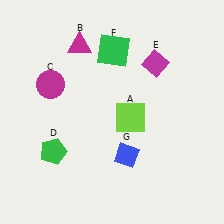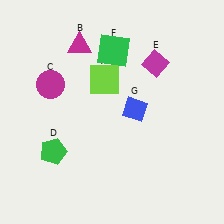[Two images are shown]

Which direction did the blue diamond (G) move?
The blue diamond (G) moved up.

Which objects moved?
The objects that moved are: the lime square (A), the blue diamond (G).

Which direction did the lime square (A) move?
The lime square (A) moved up.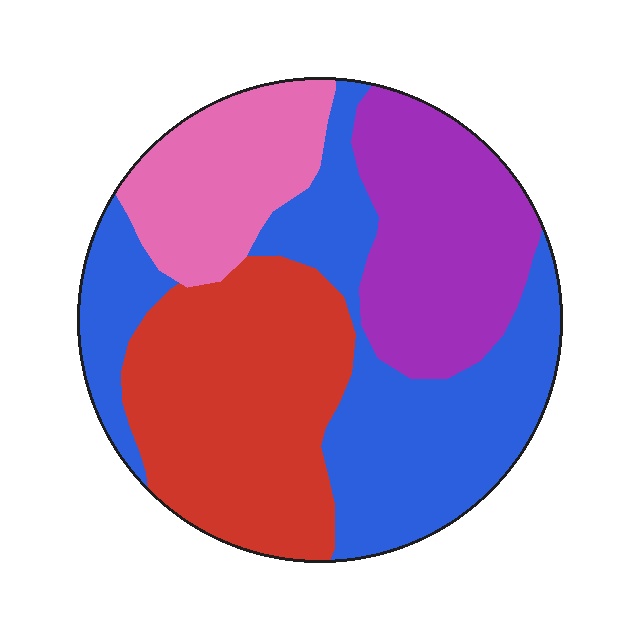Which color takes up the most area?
Blue, at roughly 35%.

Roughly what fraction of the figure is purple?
Purple covers around 20% of the figure.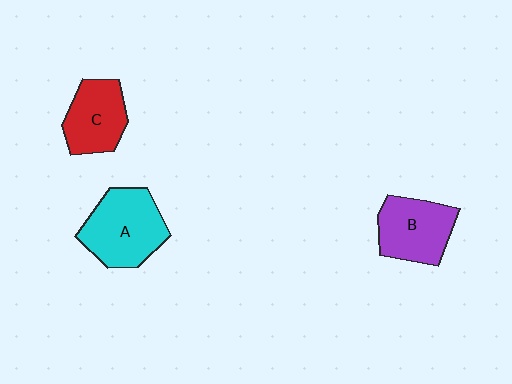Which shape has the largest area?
Shape A (cyan).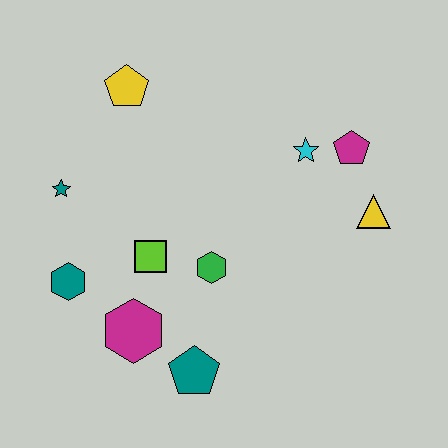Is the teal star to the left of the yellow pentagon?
Yes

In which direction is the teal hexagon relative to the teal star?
The teal hexagon is below the teal star.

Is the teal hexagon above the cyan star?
No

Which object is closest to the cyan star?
The magenta pentagon is closest to the cyan star.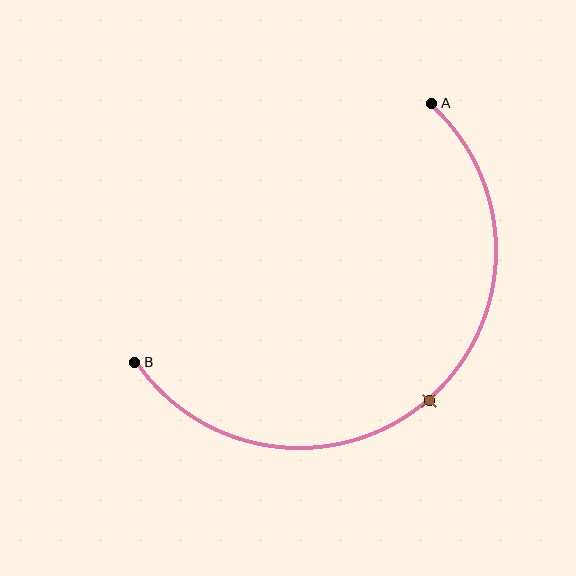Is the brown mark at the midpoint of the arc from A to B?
Yes. The brown mark lies on the arc at equal arc-length from both A and B — it is the arc midpoint.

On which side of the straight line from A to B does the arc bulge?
The arc bulges below and to the right of the straight line connecting A and B.